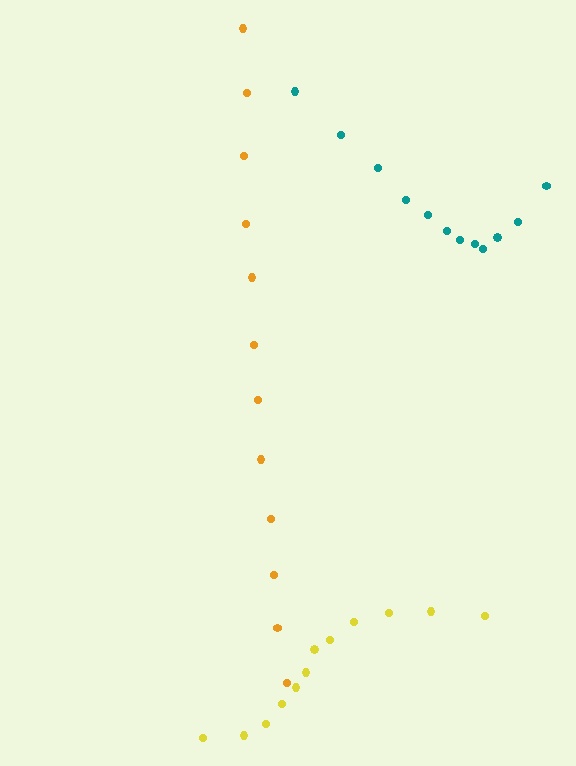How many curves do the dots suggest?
There are 3 distinct paths.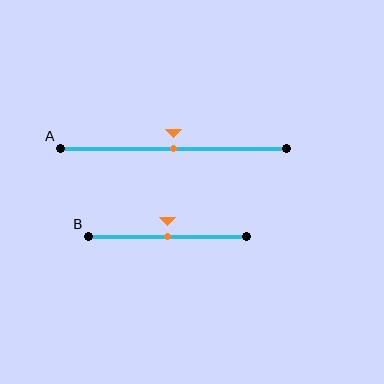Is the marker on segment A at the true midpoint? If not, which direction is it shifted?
Yes, the marker on segment A is at the true midpoint.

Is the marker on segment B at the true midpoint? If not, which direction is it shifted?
Yes, the marker on segment B is at the true midpoint.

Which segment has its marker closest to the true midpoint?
Segment A has its marker closest to the true midpoint.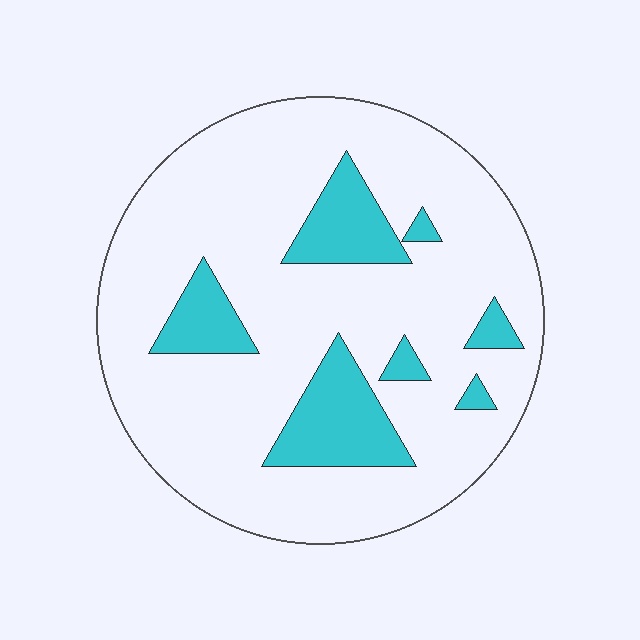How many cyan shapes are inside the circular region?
7.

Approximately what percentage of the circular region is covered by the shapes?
Approximately 20%.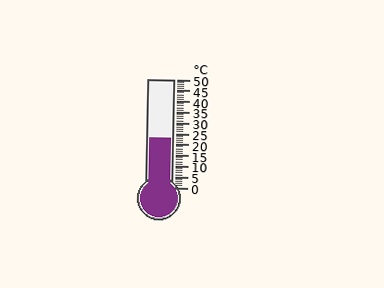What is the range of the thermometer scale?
The thermometer scale ranges from 0°C to 50°C.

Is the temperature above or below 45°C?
The temperature is below 45°C.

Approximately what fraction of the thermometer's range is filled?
The thermometer is filled to approximately 45% of its range.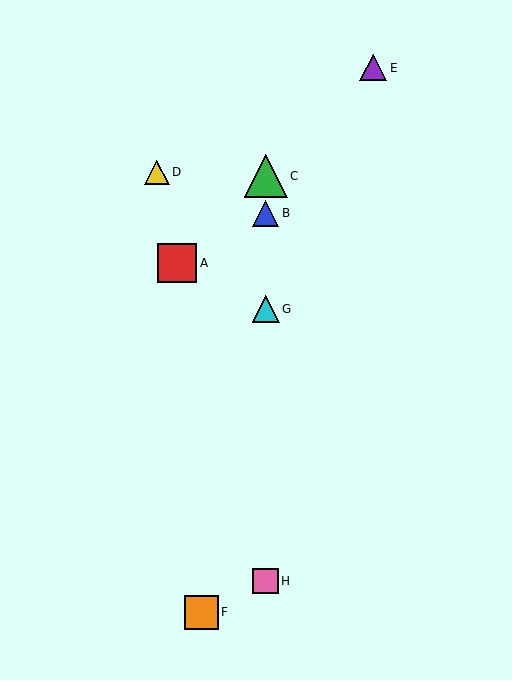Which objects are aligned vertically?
Objects B, C, G, H are aligned vertically.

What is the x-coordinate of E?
Object E is at x≈373.